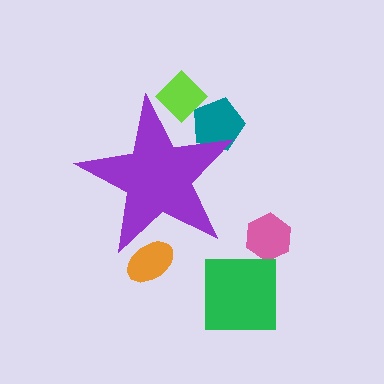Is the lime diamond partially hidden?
Yes, the lime diamond is partially hidden behind the purple star.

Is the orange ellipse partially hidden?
Yes, the orange ellipse is partially hidden behind the purple star.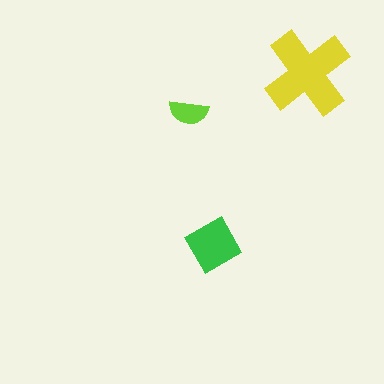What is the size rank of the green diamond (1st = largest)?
2nd.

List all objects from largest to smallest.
The yellow cross, the green diamond, the lime semicircle.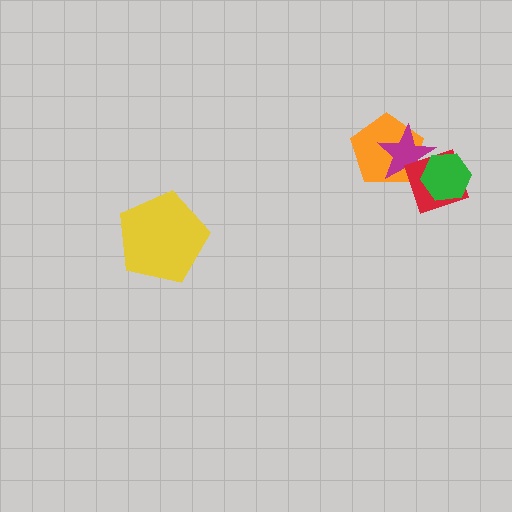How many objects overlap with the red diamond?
3 objects overlap with the red diamond.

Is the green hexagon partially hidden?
No, no other shape covers it.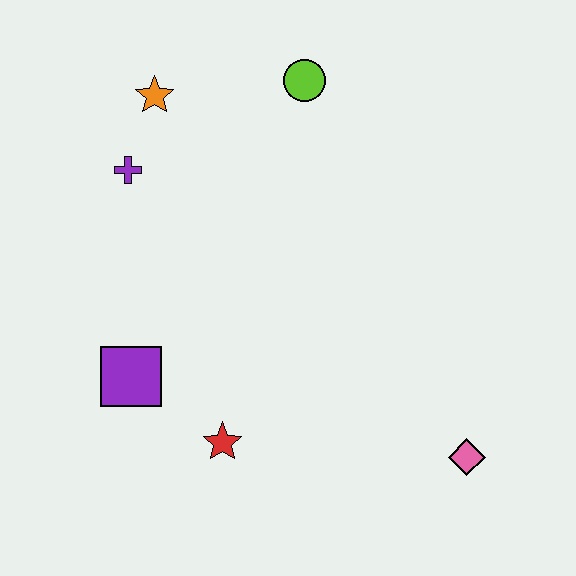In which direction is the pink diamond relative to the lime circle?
The pink diamond is below the lime circle.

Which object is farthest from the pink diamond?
The orange star is farthest from the pink diamond.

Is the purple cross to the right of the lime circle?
No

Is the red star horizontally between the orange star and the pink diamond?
Yes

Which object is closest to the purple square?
The red star is closest to the purple square.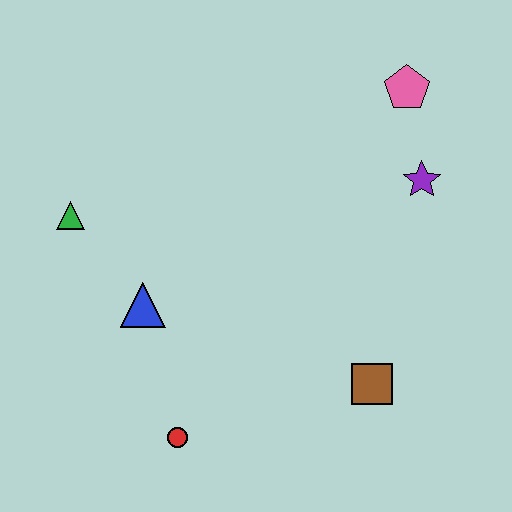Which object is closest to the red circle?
The blue triangle is closest to the red circle.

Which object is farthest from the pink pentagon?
The red circle is farthest from the pink pentagon.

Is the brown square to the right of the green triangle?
Yes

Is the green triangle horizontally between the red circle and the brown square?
No